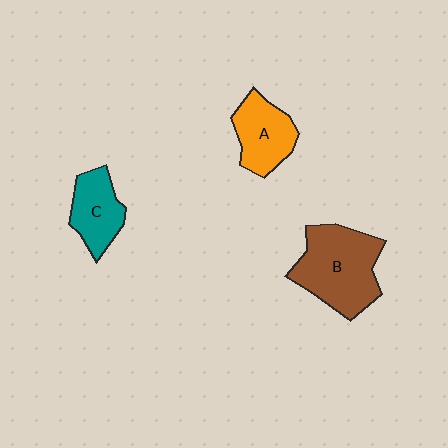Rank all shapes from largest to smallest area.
From largest to smallest: B (brown), A (orange), C (teal).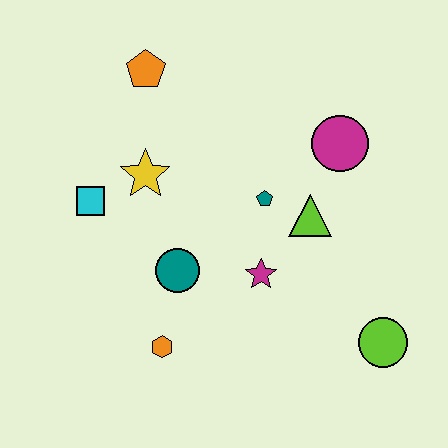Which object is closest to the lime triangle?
The teal pentagon is closest to the lime triangle.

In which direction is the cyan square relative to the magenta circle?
The cyan square is to the left of the magenta circle.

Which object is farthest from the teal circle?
The lime circle is farthest from the teal circle.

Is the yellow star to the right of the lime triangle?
No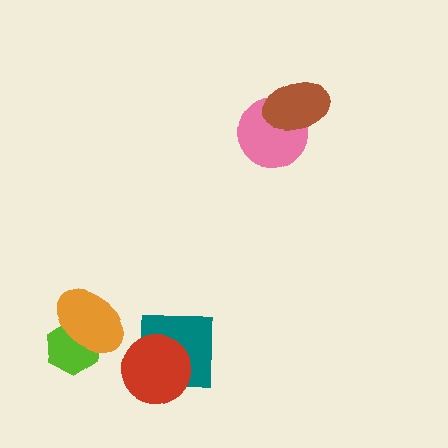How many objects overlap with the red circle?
1 object overlaps with the red circle.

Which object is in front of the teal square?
The red circle is in front of the teal square.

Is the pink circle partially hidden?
Yes, it is partially covered by another shape.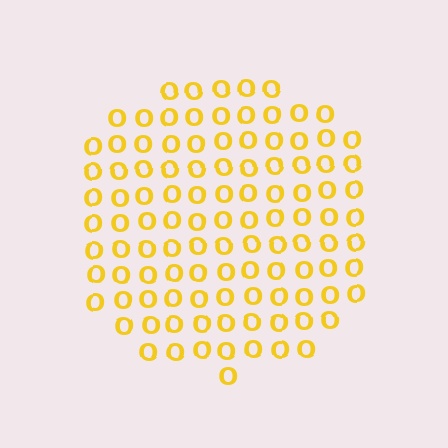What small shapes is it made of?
It is made of small letter O's.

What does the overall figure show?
The overall figure shows a circle.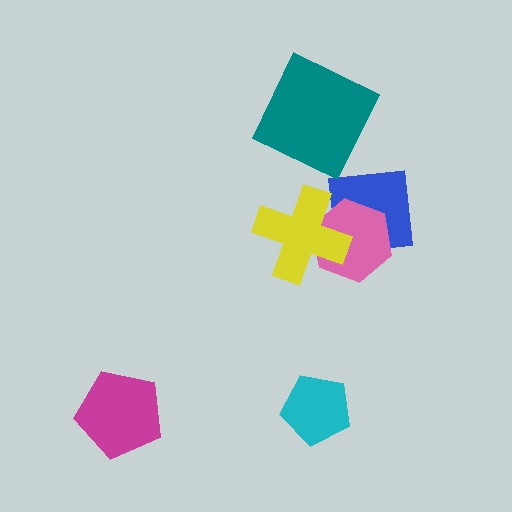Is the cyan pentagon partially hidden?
No, no other shape covers it.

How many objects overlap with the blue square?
2 objects overlap with the blue square.